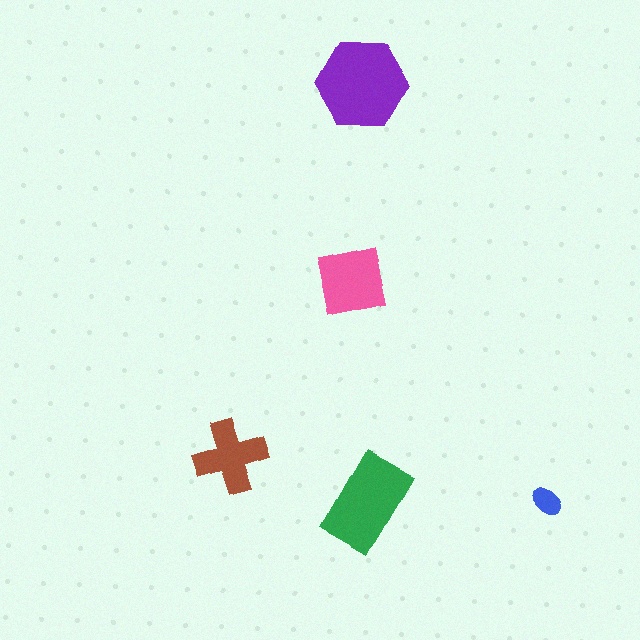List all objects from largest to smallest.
The purple hexagon, the green rectangle, the pink square, the brown cross, the blue ellipse.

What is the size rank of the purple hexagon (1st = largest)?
1st.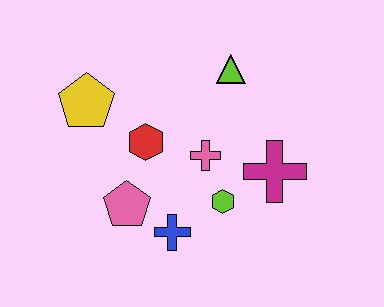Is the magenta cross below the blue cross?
No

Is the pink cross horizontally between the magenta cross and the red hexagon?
Yes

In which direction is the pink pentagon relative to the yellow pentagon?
The pink pentagon is below the yellow pentagon.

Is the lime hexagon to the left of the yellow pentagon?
No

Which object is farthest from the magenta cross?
The yellow pentagon is farthest from the magenta cross.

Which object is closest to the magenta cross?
The lime hexagon is closest to the magenta cross.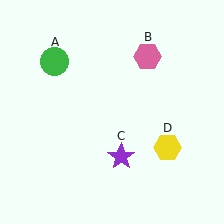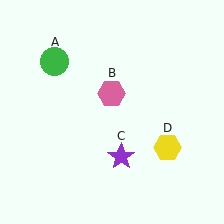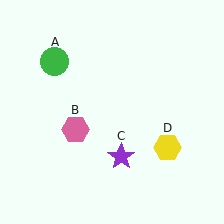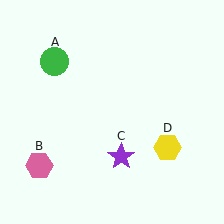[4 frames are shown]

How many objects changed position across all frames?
1 object changed position: pink hexagon (object B).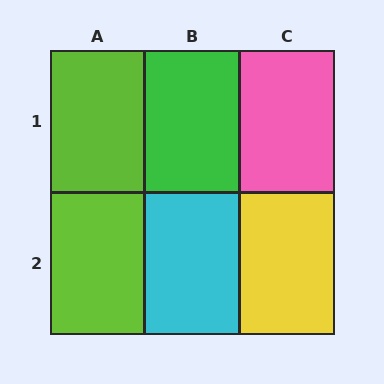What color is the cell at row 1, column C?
Pink.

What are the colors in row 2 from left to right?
Lime, cyan, yellow.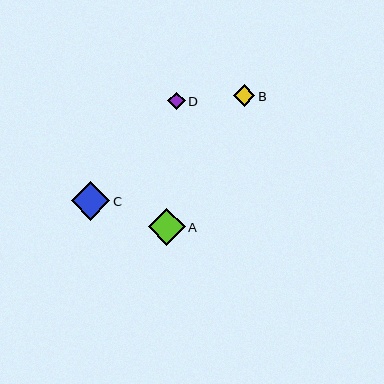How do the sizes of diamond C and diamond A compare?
Diamond C and diamond A are approximately the same size.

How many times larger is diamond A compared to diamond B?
Diamond A is approximately 1.7 times the size of diamond B.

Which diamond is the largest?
Diamond C is the largest with a size of approximately 38 pixels.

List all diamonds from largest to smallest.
From largest to smallest: C, A, B, D.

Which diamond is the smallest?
Diamond D is the smallest with a size of approximately 18 pixels.